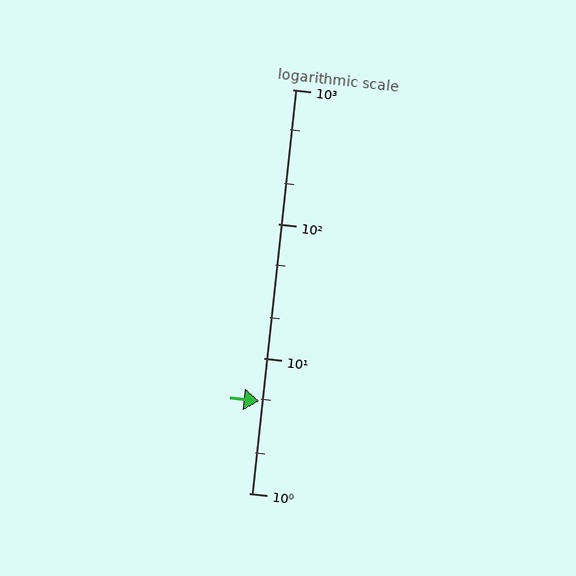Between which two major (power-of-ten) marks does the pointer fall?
The pointer is between 1 and 10.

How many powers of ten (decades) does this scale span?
The scale spans 3 decades, from 1 to 1000.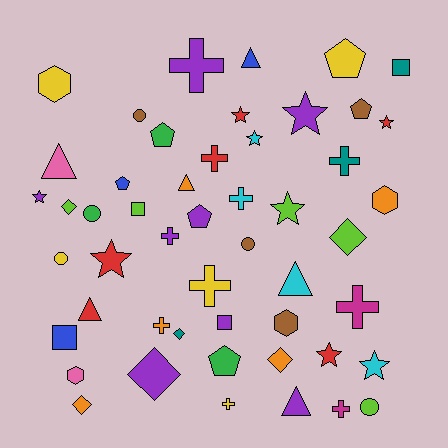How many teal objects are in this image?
There are 3 teal objects.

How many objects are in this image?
There are 50 objects.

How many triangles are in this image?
There are 6 triangles.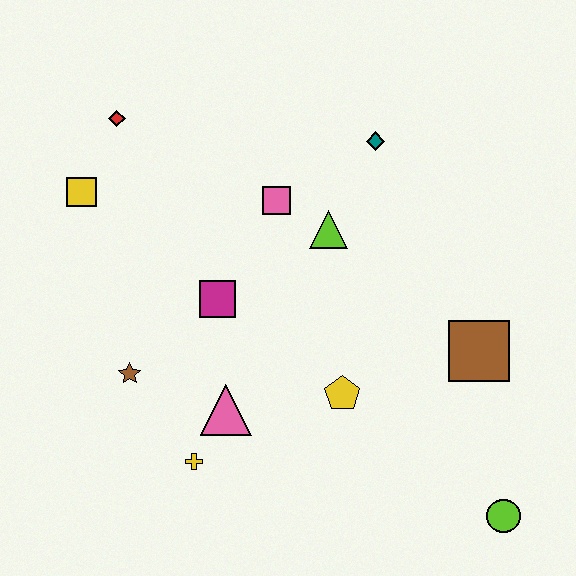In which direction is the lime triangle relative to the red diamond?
The lime triangle is to the right of the red diamond.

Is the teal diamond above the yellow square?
Yes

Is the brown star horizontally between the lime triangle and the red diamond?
Yes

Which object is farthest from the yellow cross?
The teal diamond is farthest from the yellow cross.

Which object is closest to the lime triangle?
The pink square is closest to the lime triangle.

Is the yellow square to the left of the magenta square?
Yes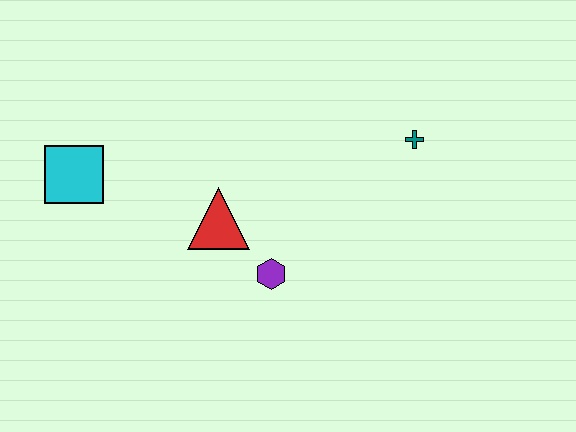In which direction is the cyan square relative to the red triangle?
The cyan square is to the left of the red triangle.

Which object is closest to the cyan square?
The red triangle is closest to the cyan square.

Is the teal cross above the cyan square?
Yes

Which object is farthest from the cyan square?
The teal cross is farthest from the cyan square.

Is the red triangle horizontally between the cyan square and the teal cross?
Yes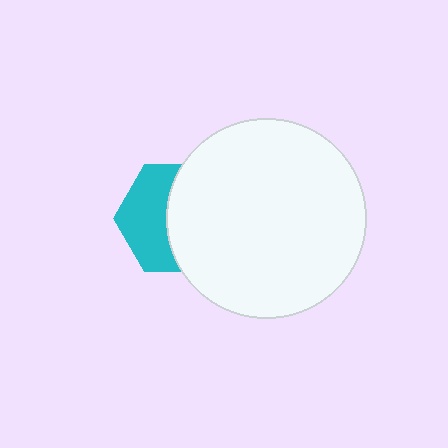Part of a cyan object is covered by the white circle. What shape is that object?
It is a hexagon.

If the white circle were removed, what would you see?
You would see the complete cyan hexagon.